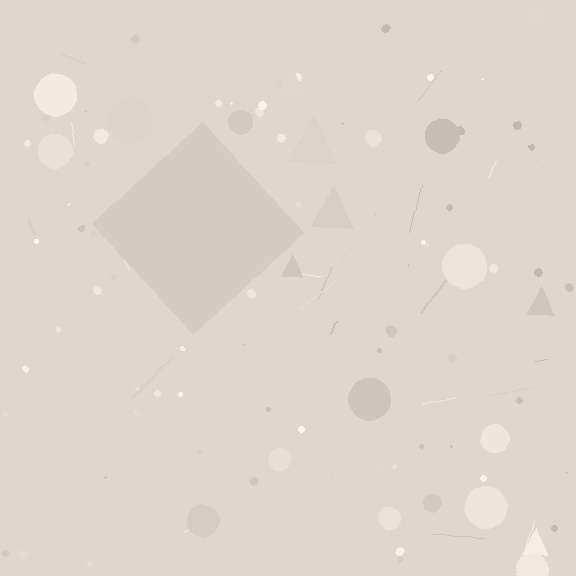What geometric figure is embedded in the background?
A diamond is embedded in the background.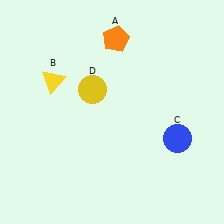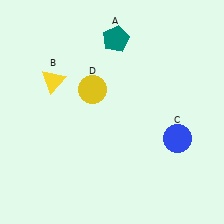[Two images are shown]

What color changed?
The pentagon (A) changed from orange in Image 1 to teal in Image 2.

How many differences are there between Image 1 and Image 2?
There is 1 difference between the two images.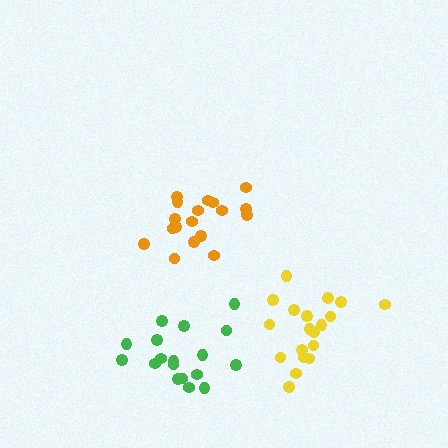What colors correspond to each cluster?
The clusters are colored: yellow, green, orange.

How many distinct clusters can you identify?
There are 3 distinct clusters.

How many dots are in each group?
Group 1: 19 dots, Group 2: 18 dots, Group 3: 18 dots (55 total).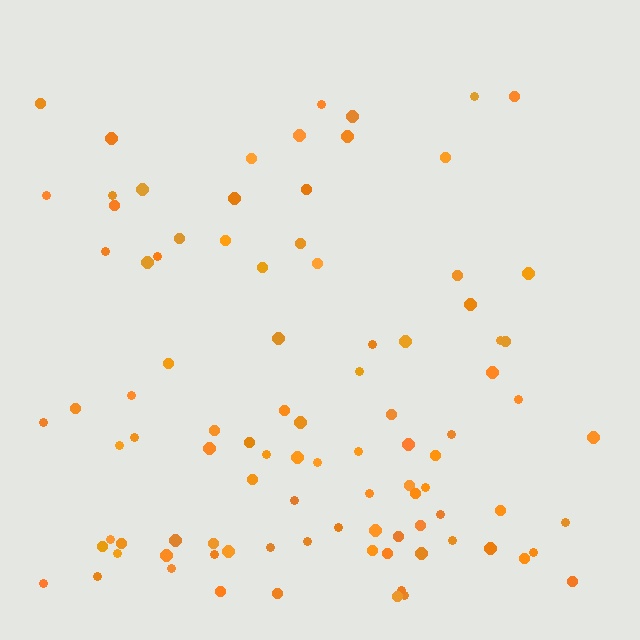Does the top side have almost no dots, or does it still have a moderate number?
Still a moderate number, just noticeably fewer than the bottom.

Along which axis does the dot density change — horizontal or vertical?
Vertical.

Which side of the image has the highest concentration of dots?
The bottom.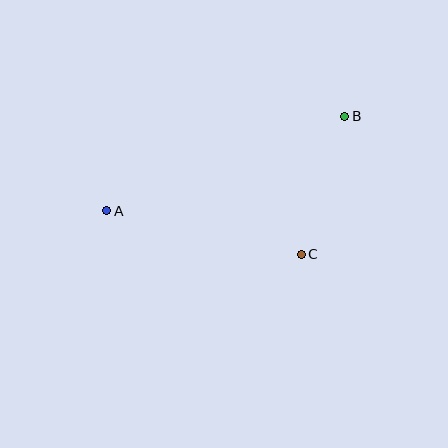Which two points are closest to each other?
Points B and C are closest to each other.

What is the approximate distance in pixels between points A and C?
The distance between A and C is approximately 199 pixels.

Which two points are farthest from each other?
Points A and B are farthest from each other.